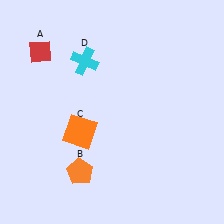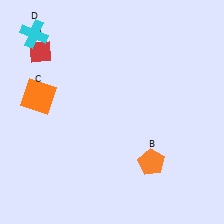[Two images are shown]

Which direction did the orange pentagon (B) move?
The orange pentagon (B) moved right.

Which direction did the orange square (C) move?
The orange square (C) moved left.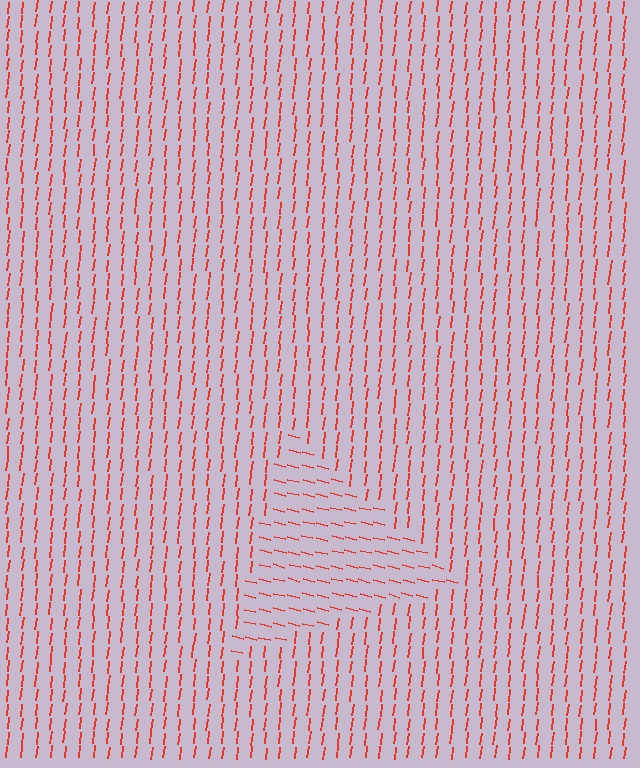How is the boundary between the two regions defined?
The boundary is defined purely by a change in line orientation (approximately 84 degrees difference). All lines are the same color and thickness.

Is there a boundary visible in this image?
Yes, there is a texture boundary formed by a change in line orientation.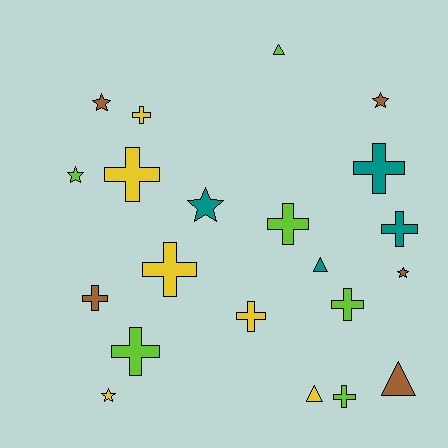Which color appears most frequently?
Lime, with 6 objects.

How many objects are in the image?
There are 21 objects.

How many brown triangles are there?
There is 1 brown triangle.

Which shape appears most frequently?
Cross, with 11 objects.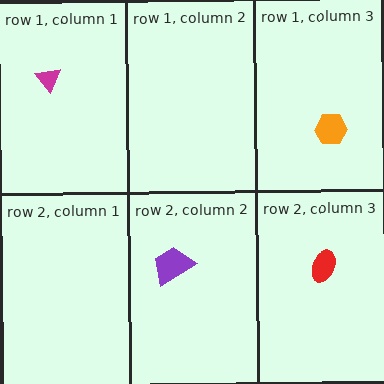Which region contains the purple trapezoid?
The row 2, column 2 region.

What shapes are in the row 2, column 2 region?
The purple trapezoid.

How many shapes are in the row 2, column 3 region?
1.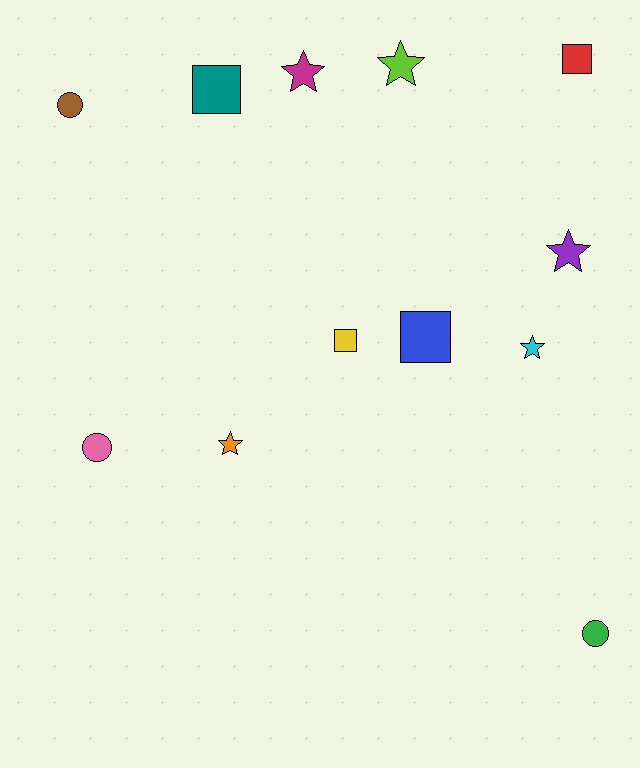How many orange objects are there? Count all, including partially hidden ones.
There is 1 orange object.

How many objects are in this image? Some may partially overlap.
There are 12 objects.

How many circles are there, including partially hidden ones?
There are 3 circles.